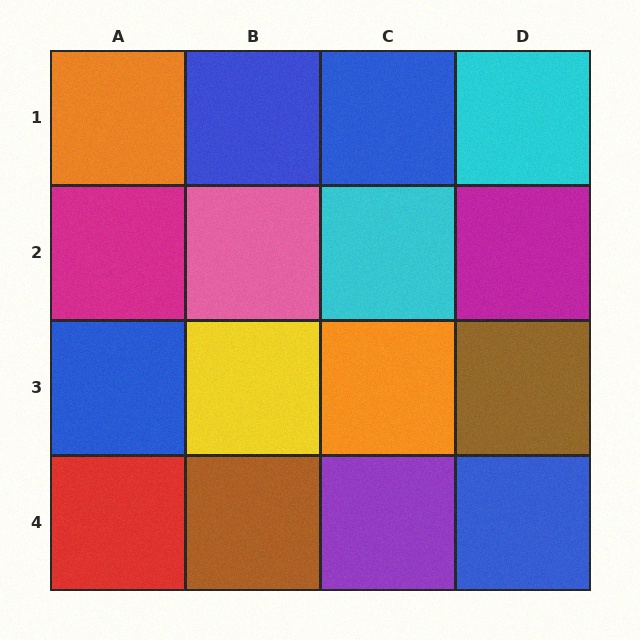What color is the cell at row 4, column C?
Purple.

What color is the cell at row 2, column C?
Cyan.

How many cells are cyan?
2 cells are cyan.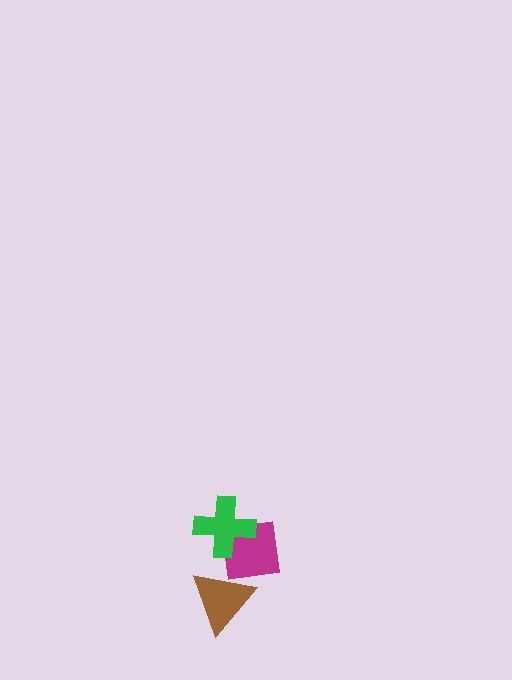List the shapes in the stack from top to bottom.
From top to bottom: the green cross, the magenta square, the brown triangle.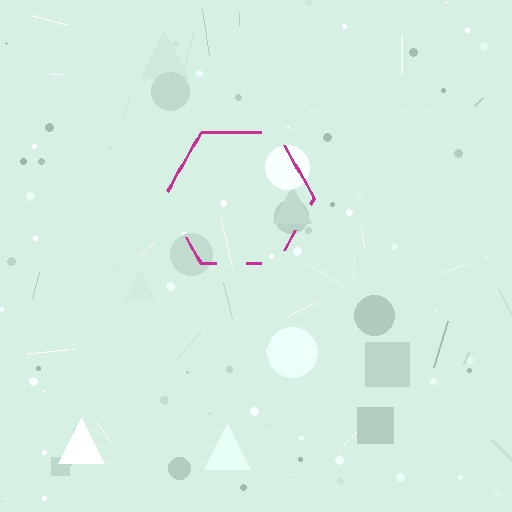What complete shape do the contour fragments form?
The contour fragments form a hexagon.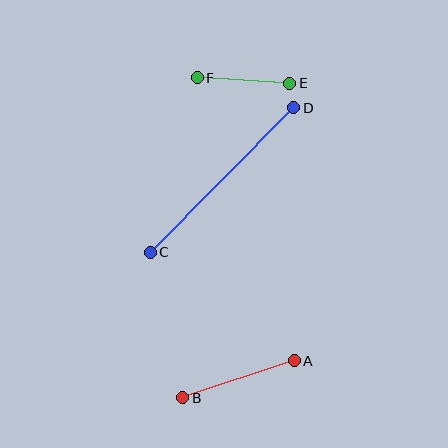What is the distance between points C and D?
The distance is approximately 203 pixels.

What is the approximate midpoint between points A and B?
The midpoint is at approximately (238, 379) pixels.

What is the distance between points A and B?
The distance is approximately 118 pixels.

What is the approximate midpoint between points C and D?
The midpoint is at approximately (222, 180) pixels.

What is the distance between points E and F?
The distance is approximately 93 pixels.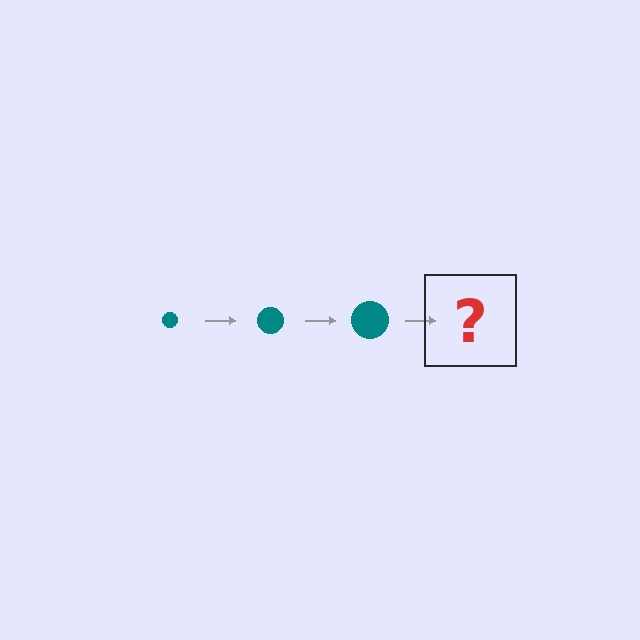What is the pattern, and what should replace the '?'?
The pattern is that the circle gets progressively larger each step. The '?' should be a teal circle, larger than the previous one.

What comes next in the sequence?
The next element should be a teal circle, larger than the previous one.